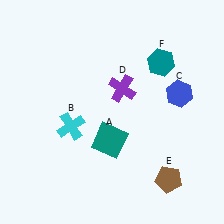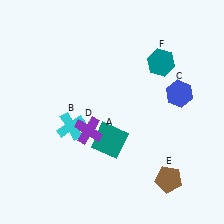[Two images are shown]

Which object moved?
The purple cross (D) moved down.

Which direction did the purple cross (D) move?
The purple cross (D) moved down.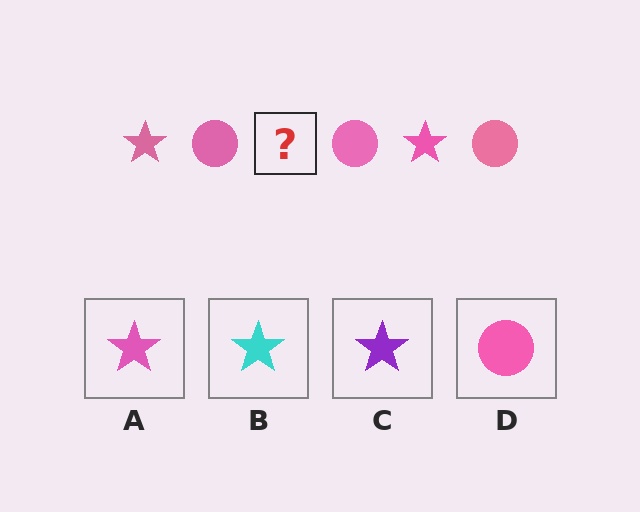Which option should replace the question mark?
Option A.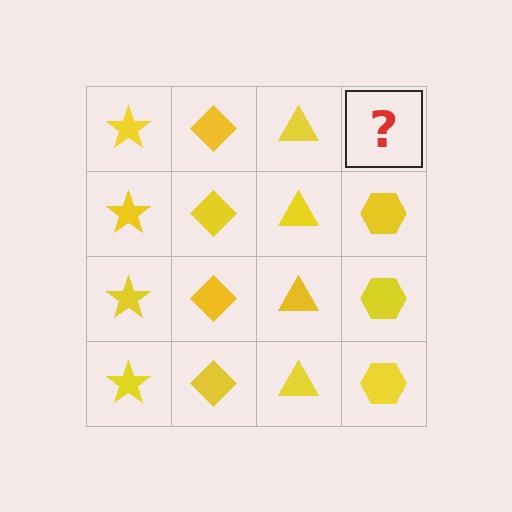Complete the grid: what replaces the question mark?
The question mark should be replaced with a yellow hexagon.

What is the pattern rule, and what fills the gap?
The rule is that each column has a consistent shape. The gap should be filled with a yellow hexagon.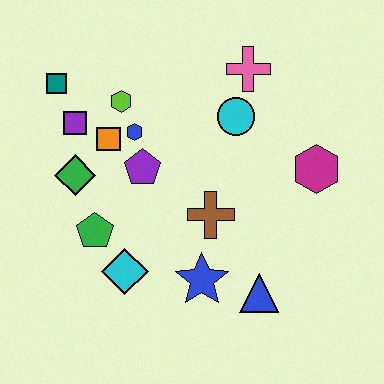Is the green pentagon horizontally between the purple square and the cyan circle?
Yes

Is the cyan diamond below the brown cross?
Yes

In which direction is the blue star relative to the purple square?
The blue star is below the purple square.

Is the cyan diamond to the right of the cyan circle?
No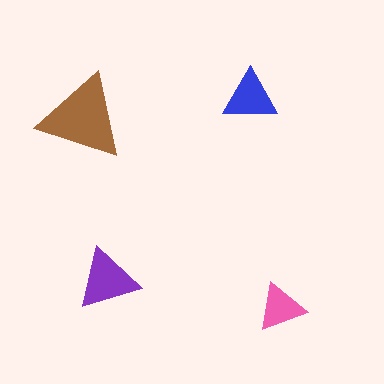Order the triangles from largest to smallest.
the brown one, the purple one, the blue one, the pink one.